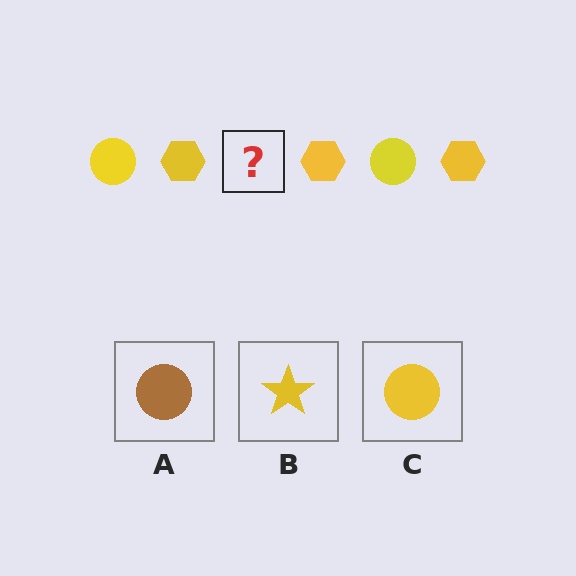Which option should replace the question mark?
Option C.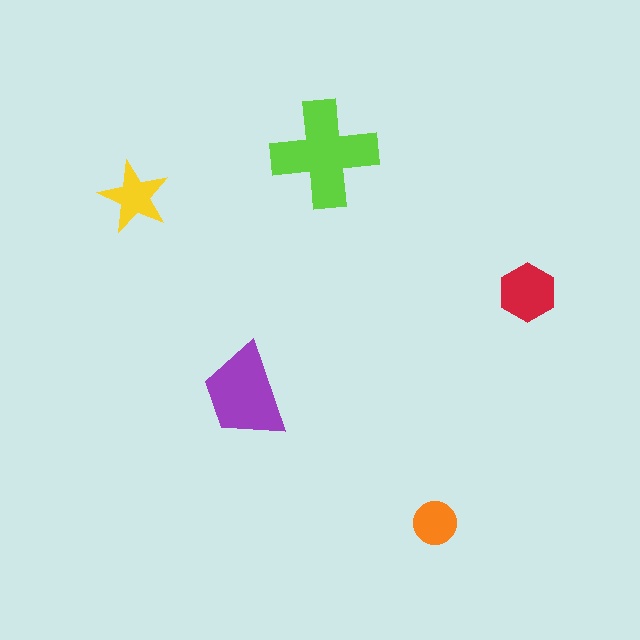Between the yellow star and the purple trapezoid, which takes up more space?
The purple trapezoid.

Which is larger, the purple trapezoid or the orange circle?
The purple trapezoid.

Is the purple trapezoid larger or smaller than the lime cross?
Smaller.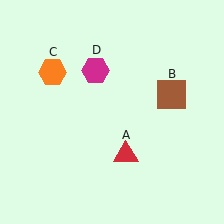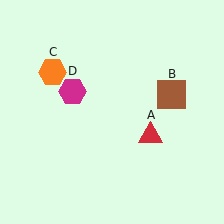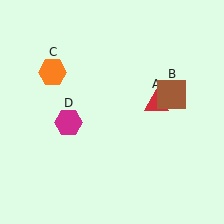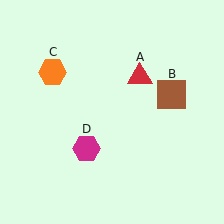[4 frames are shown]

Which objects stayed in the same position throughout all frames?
Brown square (object B) and orange hexagon (object C) remained stationary.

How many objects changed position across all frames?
2 objects changed position: red triangle (object A), magenta hexagon (object D).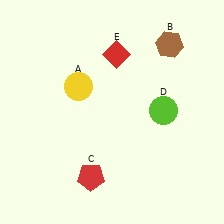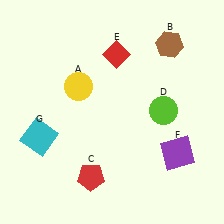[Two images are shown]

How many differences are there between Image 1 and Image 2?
There are 2 differences between the two images.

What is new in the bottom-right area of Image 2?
A purple square (F) was added in the bottom-right area of Image 2.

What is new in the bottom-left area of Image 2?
A cyan square (G) was added in the bottom-left area of Image 2.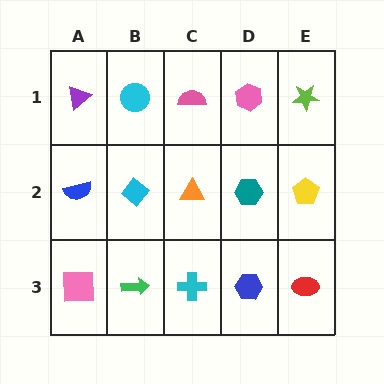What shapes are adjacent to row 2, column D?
A pink hexagon (row 1, column D), a blue hexagon (row 3, column D), an orange triangle (row 2, column C), a yellow pentagon (row 2, column E).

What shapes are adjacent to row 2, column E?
A lime star (row 1, column E), a red ellipse (row 3, column E), a teal hexagon (row 2, column D).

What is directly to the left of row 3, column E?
A blue hexagon.